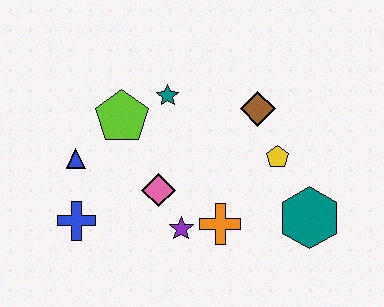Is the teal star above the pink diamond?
Yes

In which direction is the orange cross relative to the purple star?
The orange cross is to the right of the purple star.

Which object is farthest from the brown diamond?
The blue cross is farthest from the brown diamond.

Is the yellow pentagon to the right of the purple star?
Yes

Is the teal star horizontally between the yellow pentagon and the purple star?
No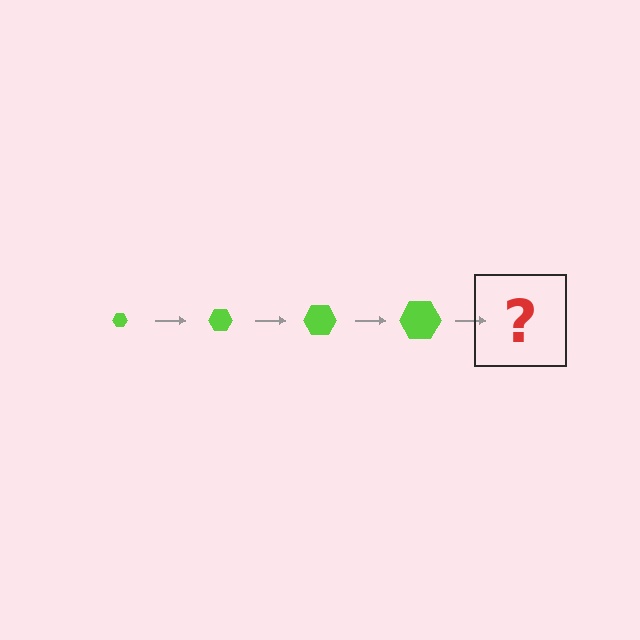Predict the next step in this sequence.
The next step is a lime hexagon, larger than the previous one.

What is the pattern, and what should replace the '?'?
The pattern is that the hexagon gets progressively larger each step. The '?' should be a lime hexagon, larger than the previous one.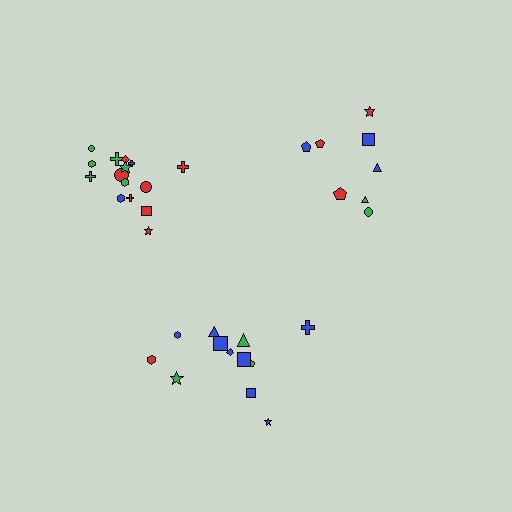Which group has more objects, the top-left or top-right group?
The top-left group.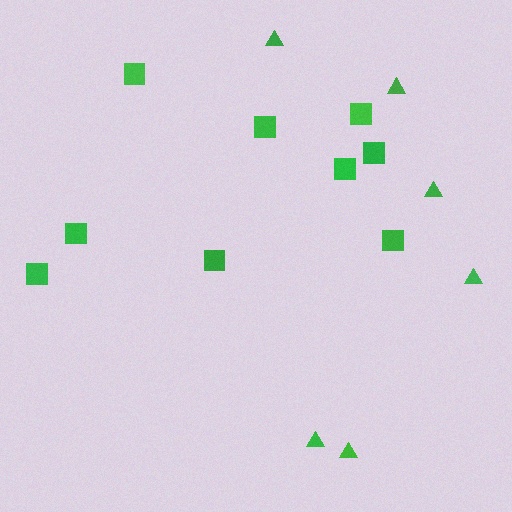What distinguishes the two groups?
There are 2 groups: one group of triangles (6) and one group of squares (9).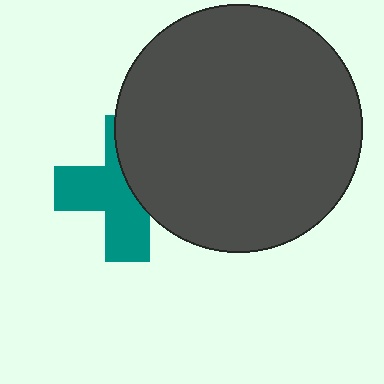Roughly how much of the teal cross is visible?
About half of it is visible (roughly 56%).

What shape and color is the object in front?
The object in front is a dark gray circle.